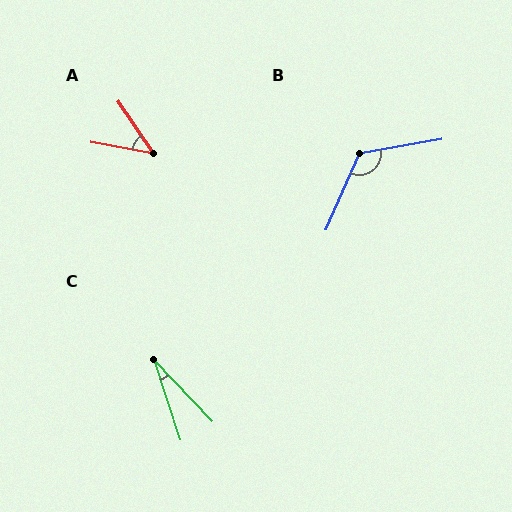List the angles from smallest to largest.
C (25°), A (45°), B (123°).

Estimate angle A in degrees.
Approximately 45 degrees.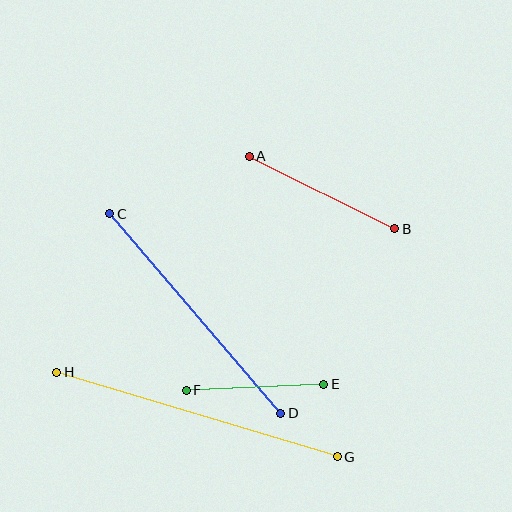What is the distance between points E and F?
The distance is approximately 137 pixels.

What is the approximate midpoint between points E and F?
The midpoint is at approximately (255, 387) pixels.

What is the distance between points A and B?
The distance is approximately 163 pixels.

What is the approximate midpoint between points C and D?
The midpoint is at approximately (195, 314) pixels.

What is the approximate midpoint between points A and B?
The midpoint is at approximately (322, 193) pixels.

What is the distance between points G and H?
The distance is approximately 293 pixels.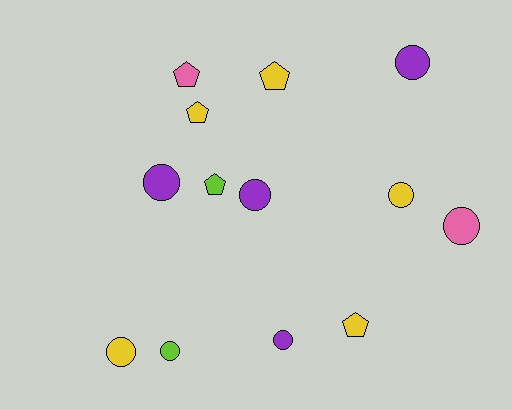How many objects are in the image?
There are 13 objects.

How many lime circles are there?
There is 1 lime circle.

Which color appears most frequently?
Yellow, with 5 objects.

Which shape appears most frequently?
Circle, with 8 objects.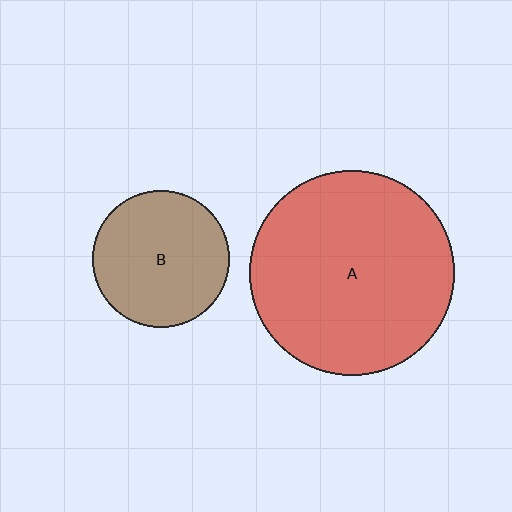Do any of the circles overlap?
No, none of the circles overlap.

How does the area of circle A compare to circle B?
Approximately 2.2 times.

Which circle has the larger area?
Circle A (red).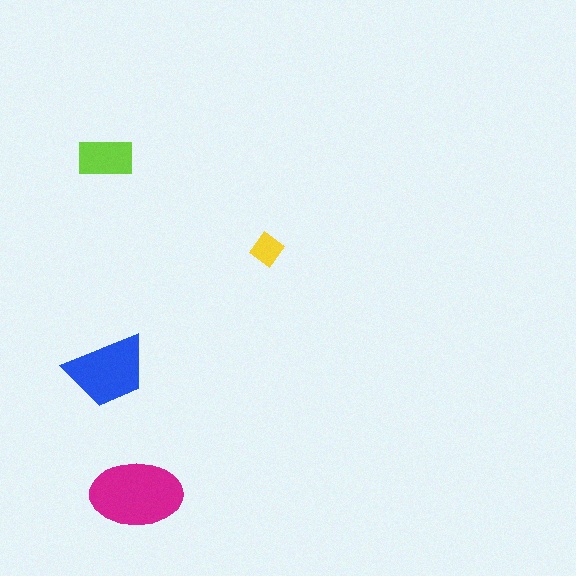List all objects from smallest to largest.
The yellow diamond, the lime rectangle, the blue trapezoid, the magenta ellipse.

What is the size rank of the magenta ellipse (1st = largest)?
1st.